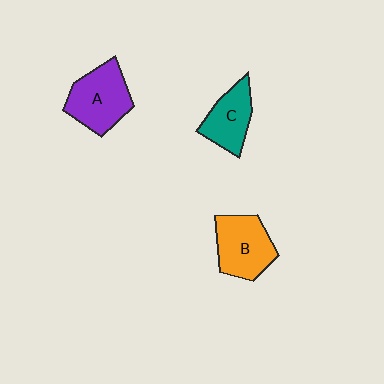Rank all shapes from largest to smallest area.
From largest to smallest: A (purple), B (orange), C (teal).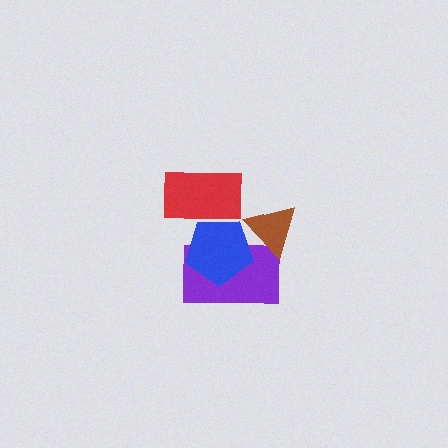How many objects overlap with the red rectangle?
1 object overlaps with the red rectangle.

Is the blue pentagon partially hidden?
Yes, it is partially covered by another shape.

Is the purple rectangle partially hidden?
Yes, it is partially covered by another shape.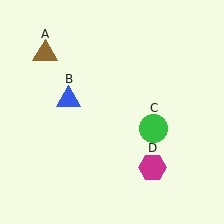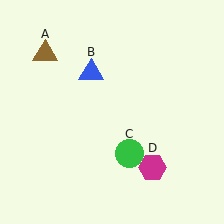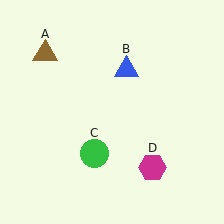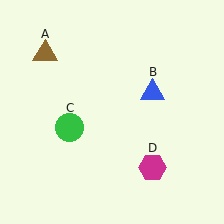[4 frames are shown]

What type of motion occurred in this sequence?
The blue triangle (object B), green circle (object C) rotated clockwise around the center of the scene.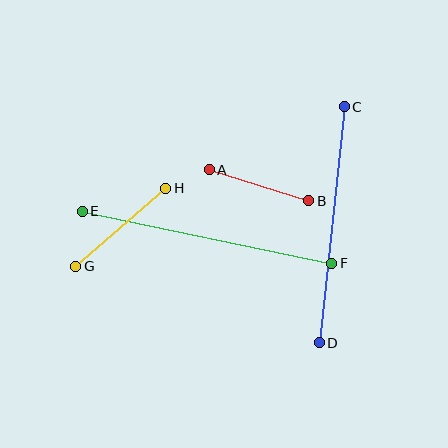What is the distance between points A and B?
The distance is approximately 104 pixels.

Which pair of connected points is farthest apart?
Points E and F are farthest apart.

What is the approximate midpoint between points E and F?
The midpoint is at approximately (207, 237) pixels.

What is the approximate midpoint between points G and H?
The midpoint is at approximately (121, 227) pixels.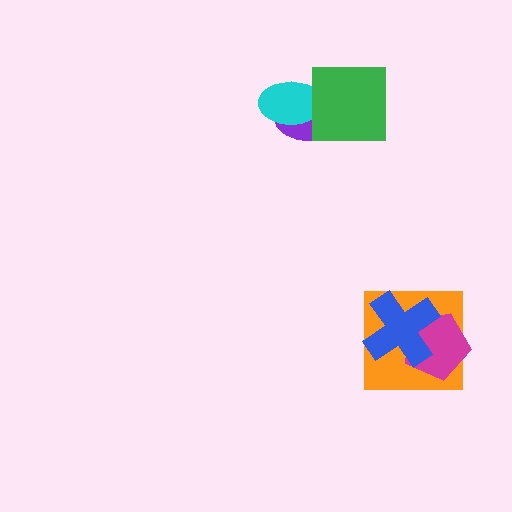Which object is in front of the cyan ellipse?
The green square is in front of the cyan ellipse.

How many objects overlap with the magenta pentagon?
2 objects overlap with the magenta pentagon.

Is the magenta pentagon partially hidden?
Yes, it is partially covered by another shape.